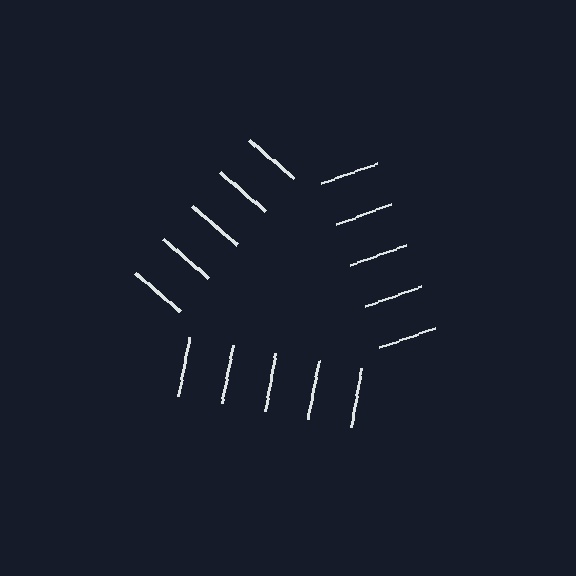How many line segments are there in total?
15 — 5 along each of the 3 edges.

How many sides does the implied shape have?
3 sides — the line-ends trace a triangle.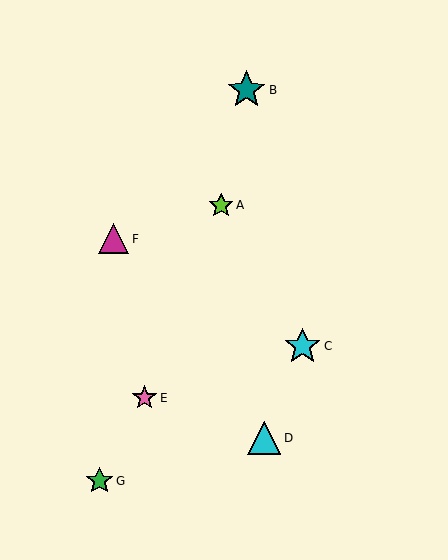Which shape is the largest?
The teal star (labeled B) is the largest.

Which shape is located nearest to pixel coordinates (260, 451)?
The cyan triangle (labeled D) at (264, 438) is nearest to that location.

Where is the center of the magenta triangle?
The center of the magenta triangle is at (114, 239).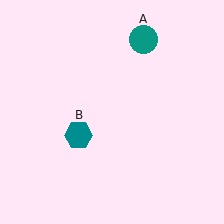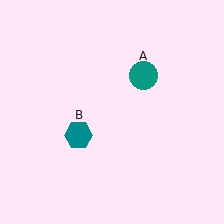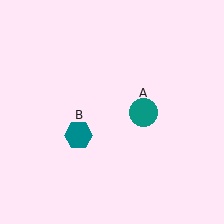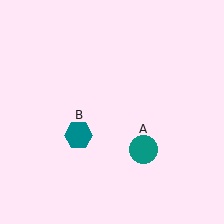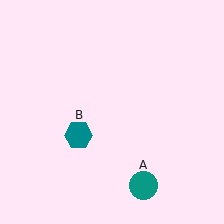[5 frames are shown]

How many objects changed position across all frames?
1 object changed position: teal circle (object A).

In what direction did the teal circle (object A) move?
The teal circle (object A) moved down.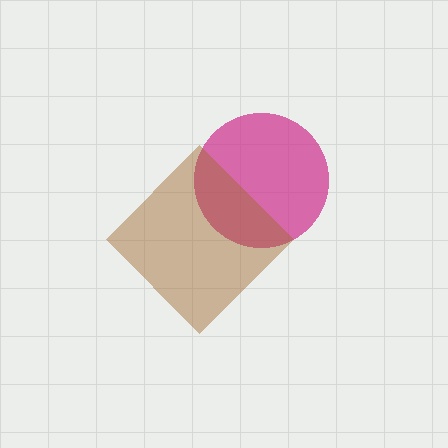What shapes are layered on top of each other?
The layered shapes are: a magenta circle, a brown diamond.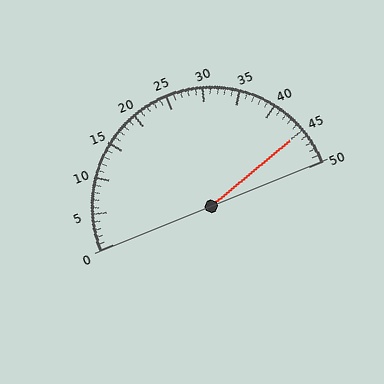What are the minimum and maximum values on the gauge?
The gauge ranges from 0 to 50.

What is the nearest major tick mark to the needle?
The nearest major tick mark is 45.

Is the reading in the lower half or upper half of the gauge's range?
The reading is in the upper half of the range (0 to 50).